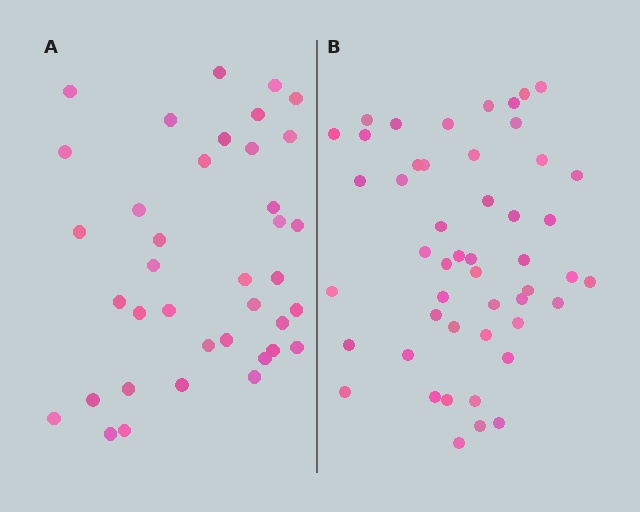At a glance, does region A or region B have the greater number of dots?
Region B (the right region) has more dots.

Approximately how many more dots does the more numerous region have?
Region B has roughly 12 or so more dots than region A.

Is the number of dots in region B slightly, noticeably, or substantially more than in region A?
Region B has noticeably more, but not dramatically so. The ratio is roughly 1.3 to 1.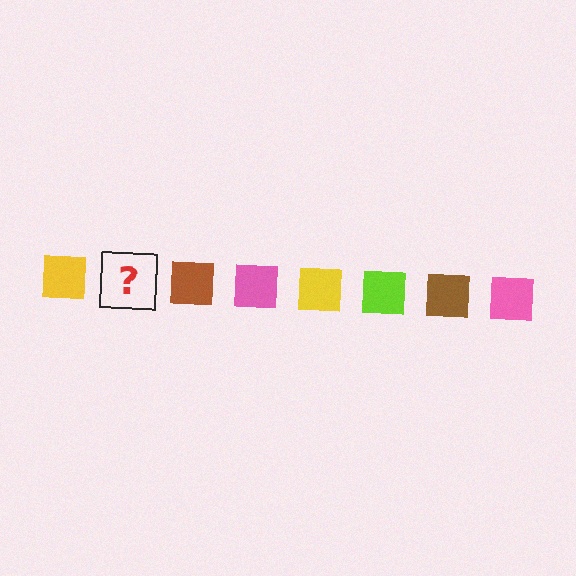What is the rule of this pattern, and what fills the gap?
The rule is that the pattern cycles through yellow, lime, brown, pink squares. The gap should be filled with a lime square.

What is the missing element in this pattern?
The missing element is a lime square.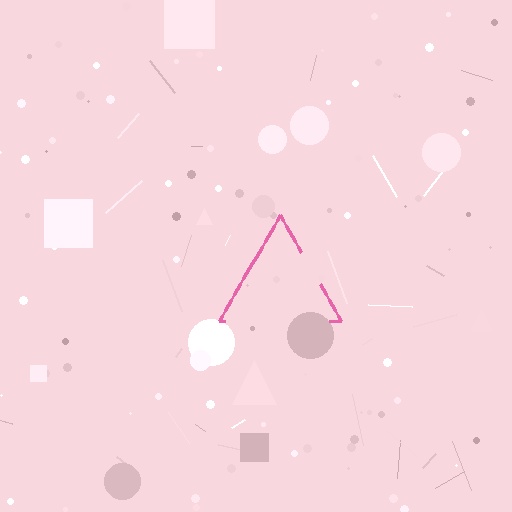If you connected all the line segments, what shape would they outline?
They would outline a triangle.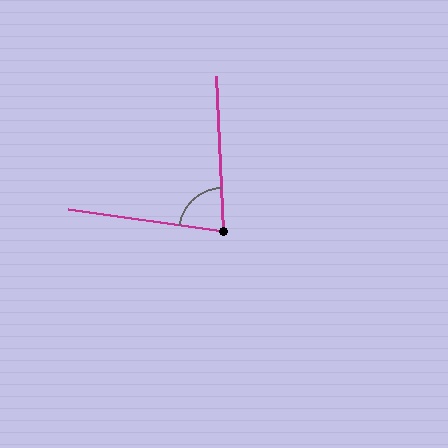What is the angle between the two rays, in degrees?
Approximately 79 degrees.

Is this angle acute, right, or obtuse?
It is acute.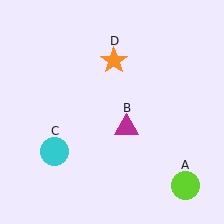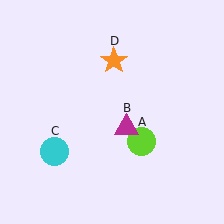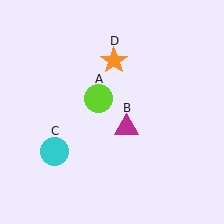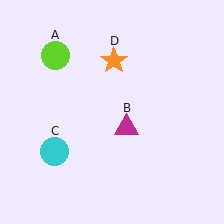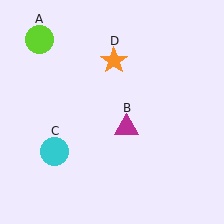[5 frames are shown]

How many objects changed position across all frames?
1 object changed position: lime circle (object A).